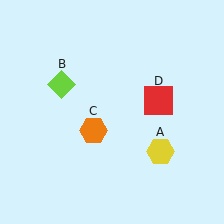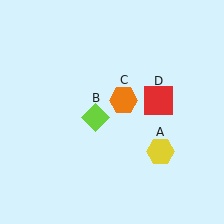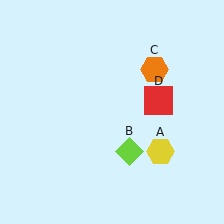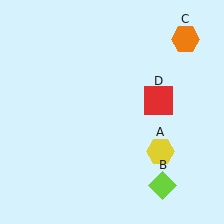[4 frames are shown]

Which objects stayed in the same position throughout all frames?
Yellow hexagon (object A) and red square (object D) remained stationary.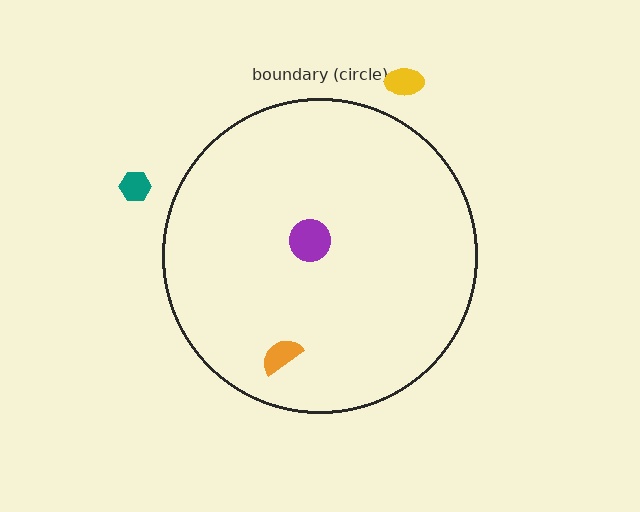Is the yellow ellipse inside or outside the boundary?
Outside.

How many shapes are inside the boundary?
2 inside, 2 outside.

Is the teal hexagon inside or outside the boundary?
Outside.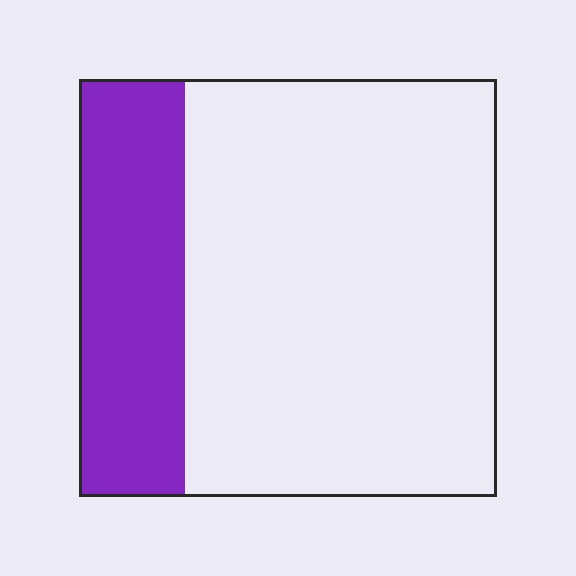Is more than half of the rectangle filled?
No.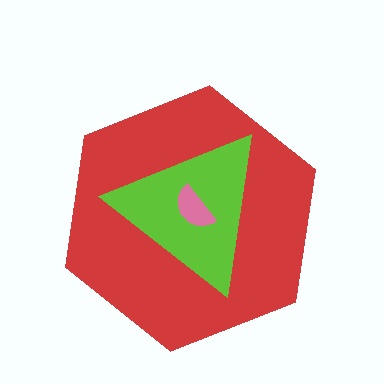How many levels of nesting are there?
3.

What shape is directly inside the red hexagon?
The lime triangle.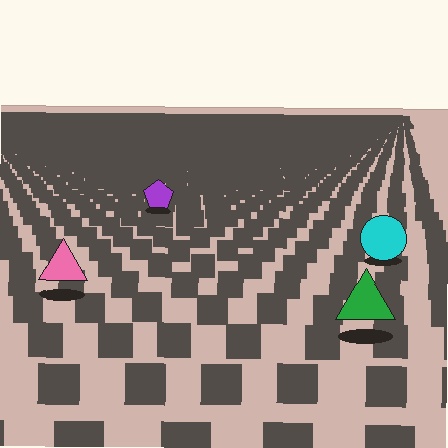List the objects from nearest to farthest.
From nearest to farthest: the green triangle, the pink triangle, the cyan circle, the purple pentagon.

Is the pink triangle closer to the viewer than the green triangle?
No. The green triangle is closer — you can tell from the texture gradient: the ground texture is coarser near it.